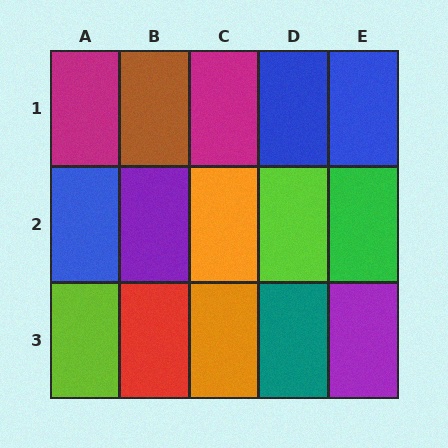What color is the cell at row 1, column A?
Magenta.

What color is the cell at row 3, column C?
Orange.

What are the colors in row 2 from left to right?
Blue, purple, orange, lime, green.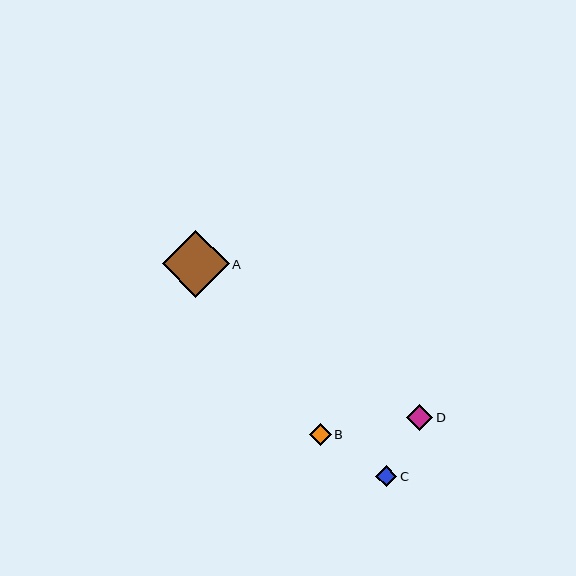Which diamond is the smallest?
Diamond C is the smallest with a size of approximately 21 pixels.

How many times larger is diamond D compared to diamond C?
Diamond D is approximately 1.2 times the size of diamond C.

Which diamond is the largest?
Diamond A is the largest with a size of approximately 67 pixels.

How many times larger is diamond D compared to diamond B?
Diamond D is approximately 1.2 times the size of diamond B.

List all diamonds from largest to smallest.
From largest to smallest: A, D, B, C.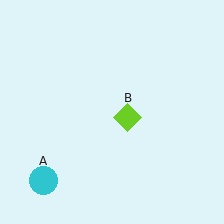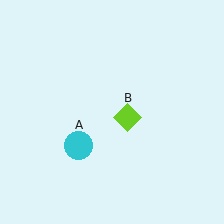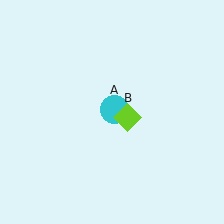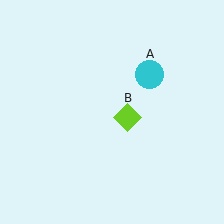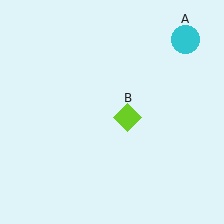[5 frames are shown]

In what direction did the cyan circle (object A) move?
The cyan circle (object A) moved up and to the right.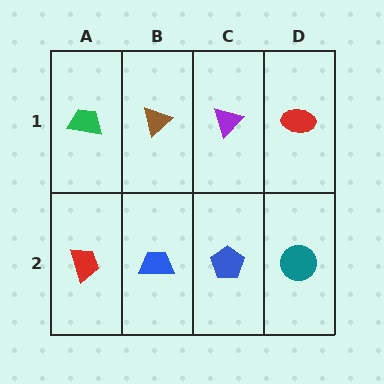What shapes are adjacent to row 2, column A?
A green trapezoid (row 1, column A), a blue trapezoid (row 2, column B).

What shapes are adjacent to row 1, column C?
A blue pentagon (row 2, column C), a brown triangle (row 1, column B), a red ellipse (row 1, column D).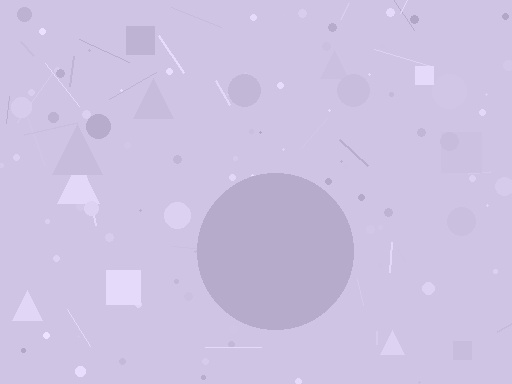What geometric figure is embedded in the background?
A circle is embedded in the background.